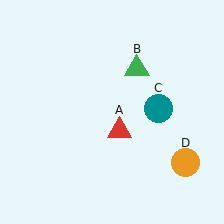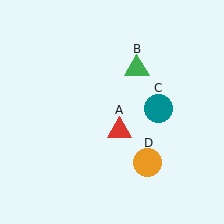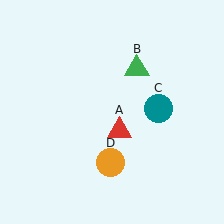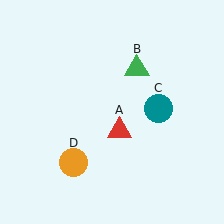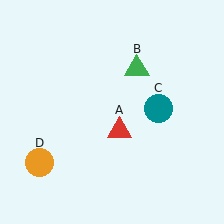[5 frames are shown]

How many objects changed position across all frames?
1 object changed position: orange circle (object D).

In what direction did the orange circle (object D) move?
The orange circle (object D) moved left.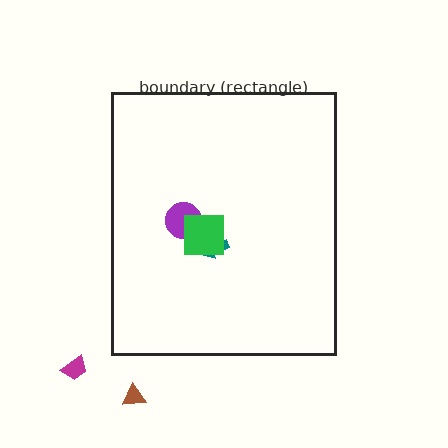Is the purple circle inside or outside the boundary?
Inside.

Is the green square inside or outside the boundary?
Inside.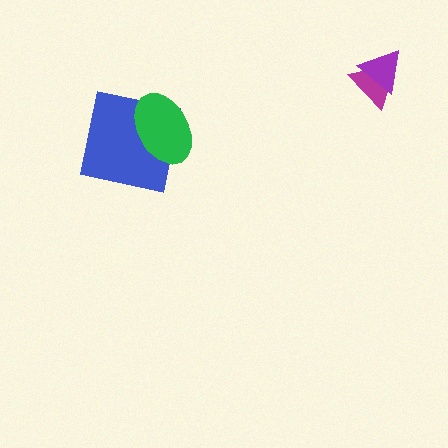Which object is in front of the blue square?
The green ellipse is in front of the blue square.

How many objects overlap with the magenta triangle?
1 object overlaps with the magenta triangle.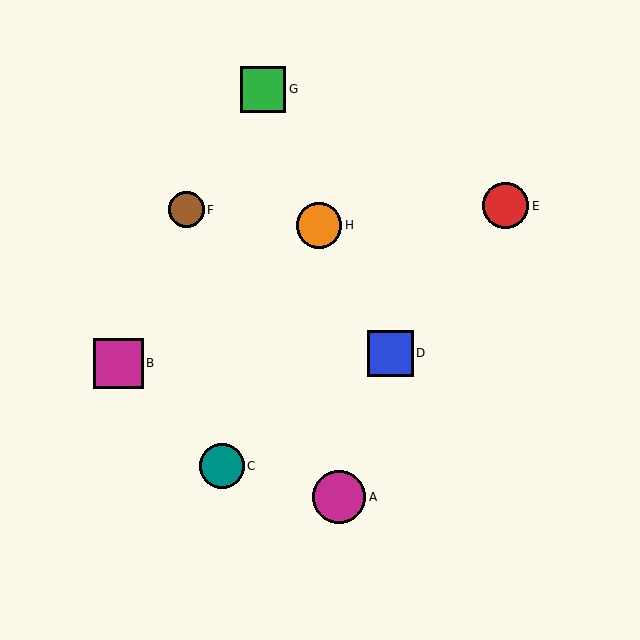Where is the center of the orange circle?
The center of the orange circle is at (319, 225).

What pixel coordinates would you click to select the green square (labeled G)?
Click at (263, 89) to select the green square G.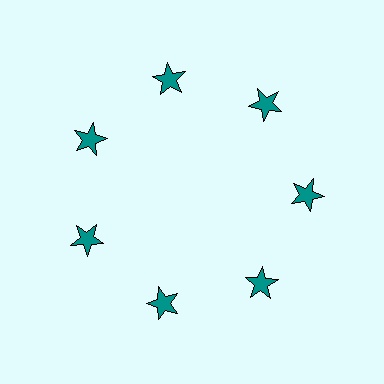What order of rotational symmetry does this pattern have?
This pattern has 7-fold rotational symmetry.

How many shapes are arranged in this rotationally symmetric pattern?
There are 7 shapes, arranged in 7 groups of 1.